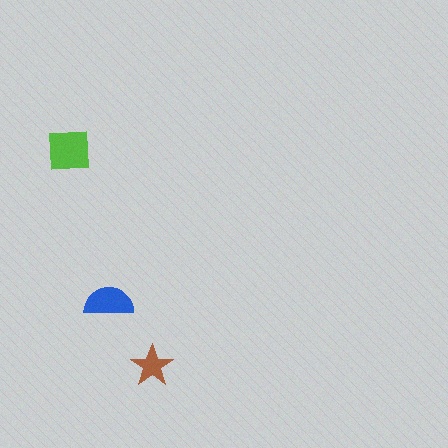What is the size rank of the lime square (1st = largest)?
1st.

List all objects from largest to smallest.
The lime square, the blue semicircle, the brown star.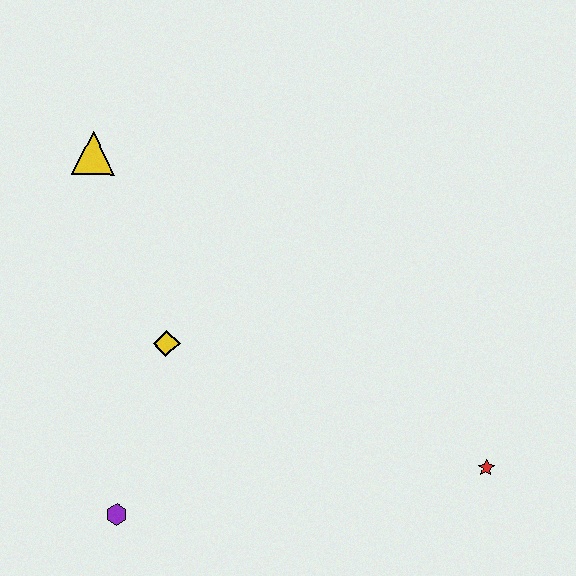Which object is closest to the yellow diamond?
The purple hexagon is closest to the yellow diamond.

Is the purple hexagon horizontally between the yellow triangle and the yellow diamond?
Yes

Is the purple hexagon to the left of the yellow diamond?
Yes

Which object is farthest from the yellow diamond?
The red star is farthest from the yellow diamond.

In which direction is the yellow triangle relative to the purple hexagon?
The yellow triangle is above the purple hexagon.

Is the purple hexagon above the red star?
No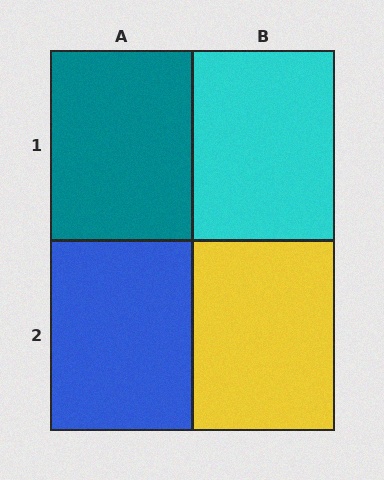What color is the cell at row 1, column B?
Cyan.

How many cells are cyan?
1 cell is cyan.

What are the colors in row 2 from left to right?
Blue, yellow.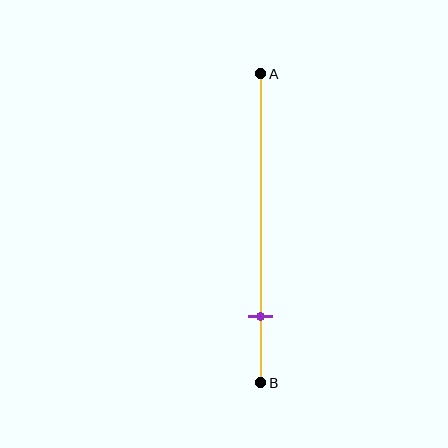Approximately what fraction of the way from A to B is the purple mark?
The purple mark is approximately 80% of the way from A to B.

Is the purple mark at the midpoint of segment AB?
No, the mark is at about 80% from A, not at the 50% midpoint.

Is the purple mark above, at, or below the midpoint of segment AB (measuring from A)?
The purple mark is below the midpoint of segment AB.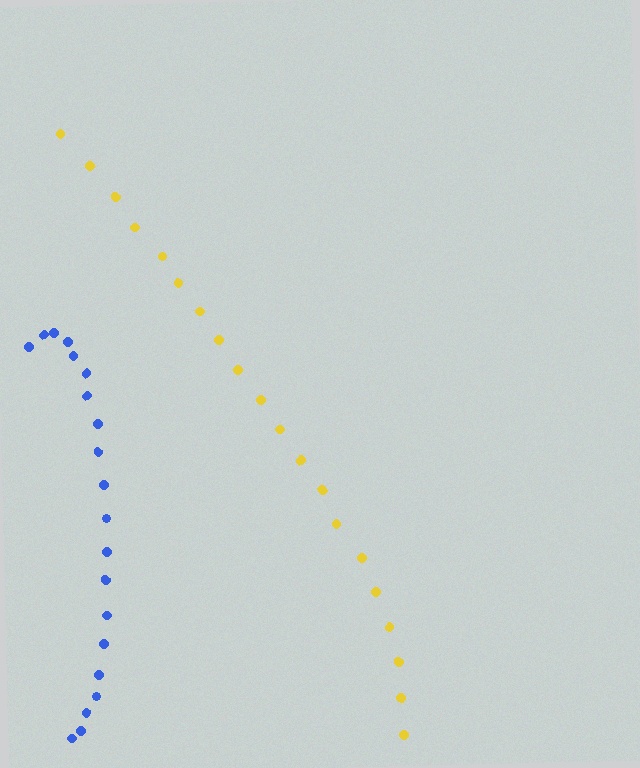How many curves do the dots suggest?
There are 2 distinct paths.